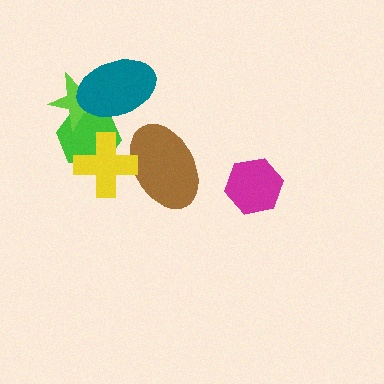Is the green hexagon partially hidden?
Yes, it is partially covered by another shape.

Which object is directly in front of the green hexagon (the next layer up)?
The lime star is directly in front of the green hexagon.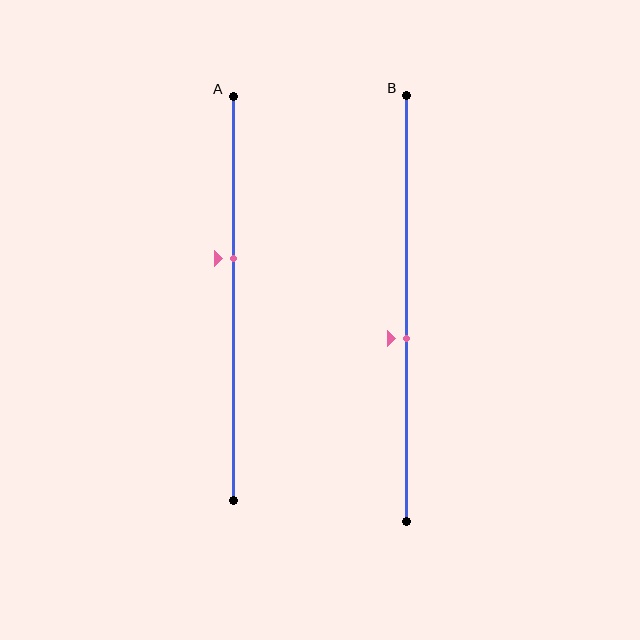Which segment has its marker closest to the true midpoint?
Segment B has its marker closest to the true midpoint.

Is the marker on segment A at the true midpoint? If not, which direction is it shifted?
No, the marker on segment A is shifted upward by about 10% of the segment length.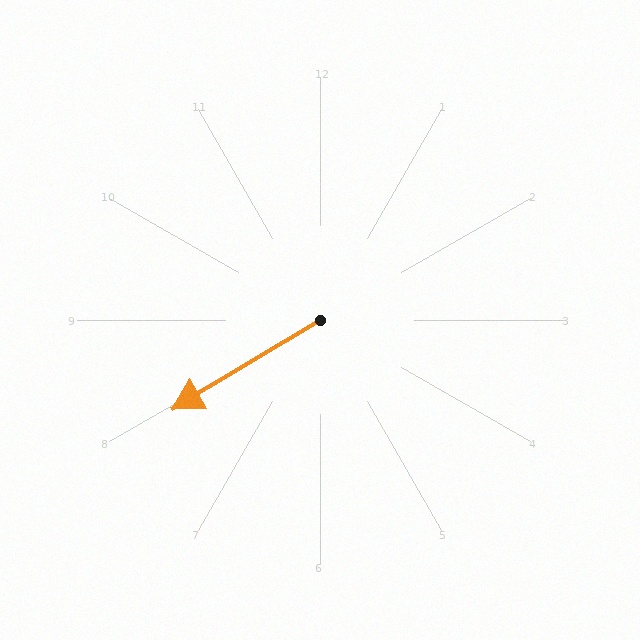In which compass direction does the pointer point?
Southwest.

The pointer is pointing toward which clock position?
Roughly 8 o'clock.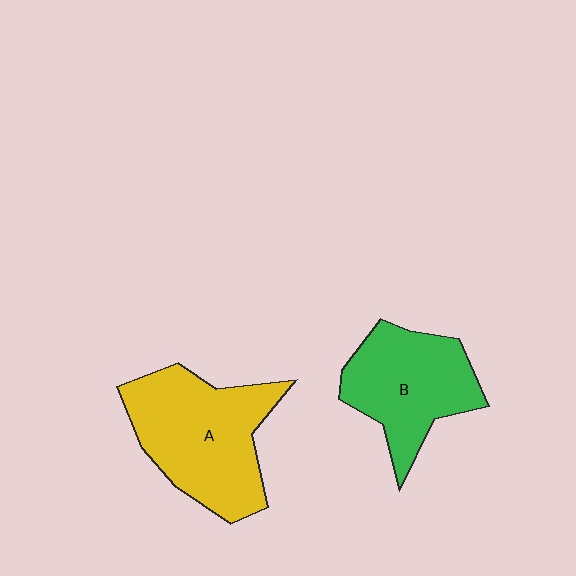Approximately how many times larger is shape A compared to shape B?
Approximately 1.3 times.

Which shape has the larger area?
Shape A (yellow).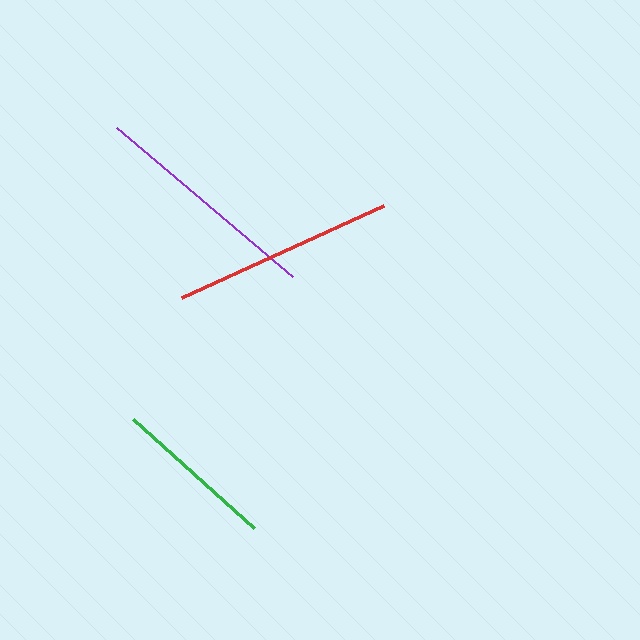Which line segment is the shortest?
The green line is the shortest at approximately 164 pixels.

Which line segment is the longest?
The purple line is the longest at approximately 231 pixels.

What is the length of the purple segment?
The purple segment is approximately 231 pixels long.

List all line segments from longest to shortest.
From longest to shortest: purple, red, green.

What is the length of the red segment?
The red segment is approximately 221 pixels long.